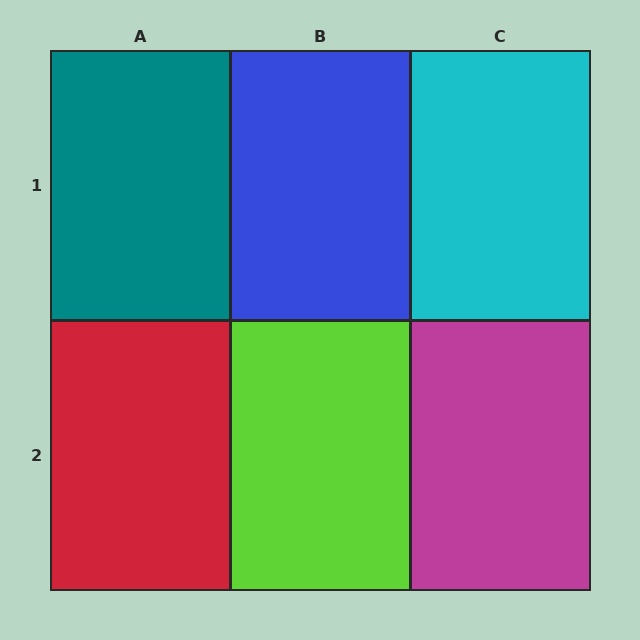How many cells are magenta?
1 cell is magenta.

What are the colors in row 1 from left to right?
Teal, blue, cyan.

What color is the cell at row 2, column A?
Red.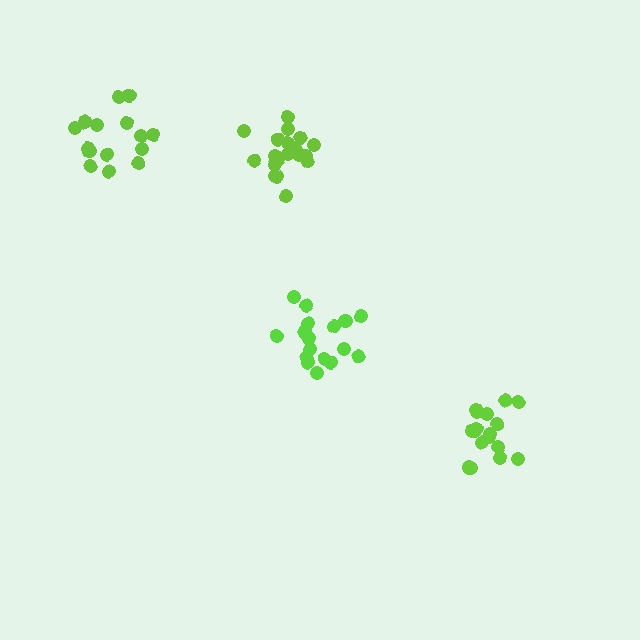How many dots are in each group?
Group 1: 17 dots, Group 2: 20 dots, Group 3: 18 dots, Group 4: 15 dots (70 total).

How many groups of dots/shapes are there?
There are 4 groups.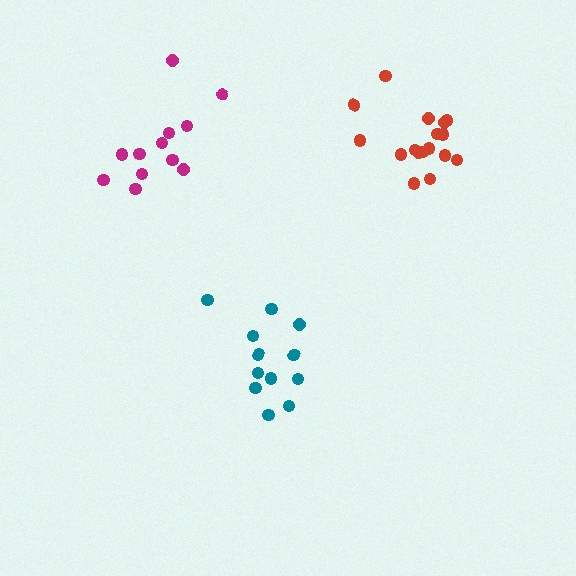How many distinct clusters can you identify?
There are 3 distinct clusters.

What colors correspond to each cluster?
The clusters are colored: teal, magenta, red.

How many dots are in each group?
Group 1: 12 dots, Group 2: 12 dots, Group 3: 17 dots (41 total).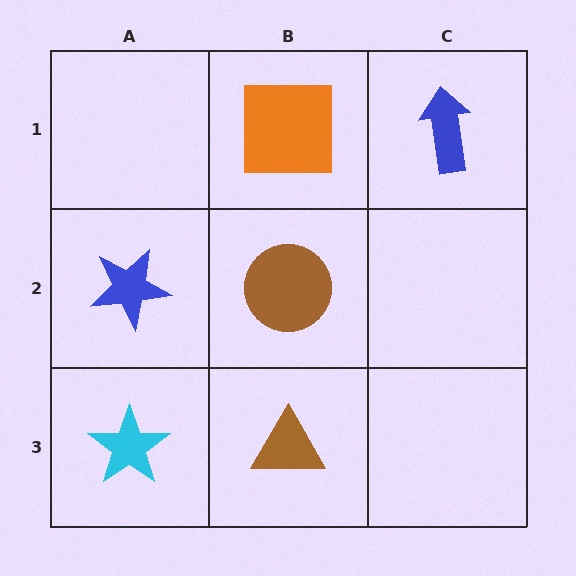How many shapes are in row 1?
2 shapes.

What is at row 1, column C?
A blue arrow.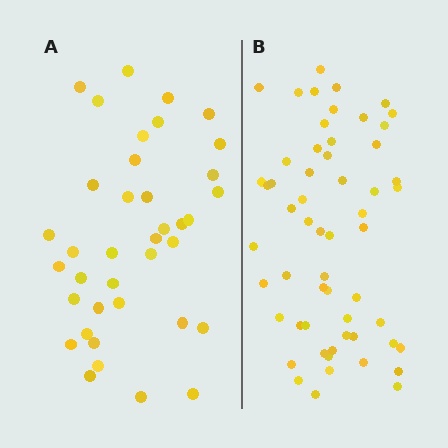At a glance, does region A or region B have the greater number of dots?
Region B (the right region) has more dots.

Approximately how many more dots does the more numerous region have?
Region B has approximately 20 more dots than region A.